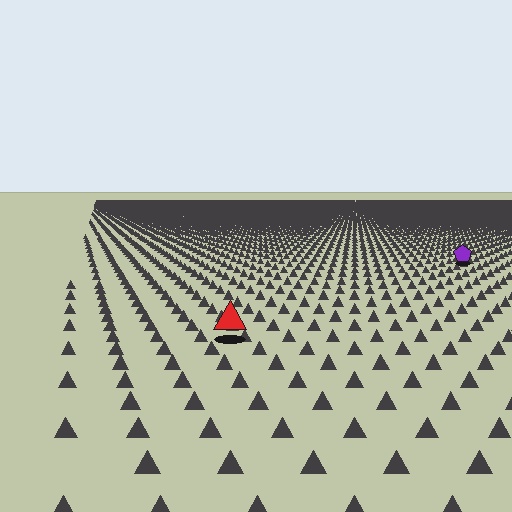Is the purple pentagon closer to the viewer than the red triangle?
No. The red triangle is closer — you can tell from the texture gradient: the ground texture is coarser near it.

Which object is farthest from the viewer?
The purple pentagon is farthest from the viewer. It appears smaller and the ground texture around it is denser.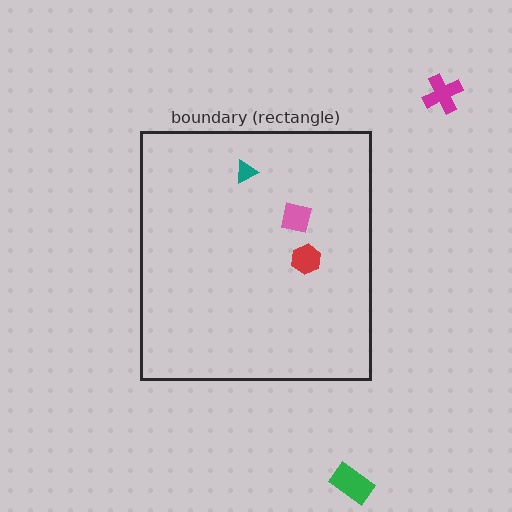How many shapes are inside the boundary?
3 inside, 2 outside.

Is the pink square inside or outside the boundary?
Inside.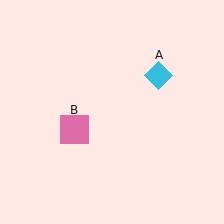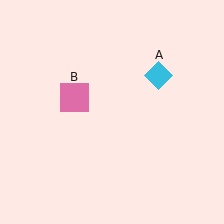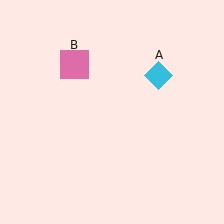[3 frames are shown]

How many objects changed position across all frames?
1 object changed position: pink square (object B).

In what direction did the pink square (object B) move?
The pink square (object B) moved up.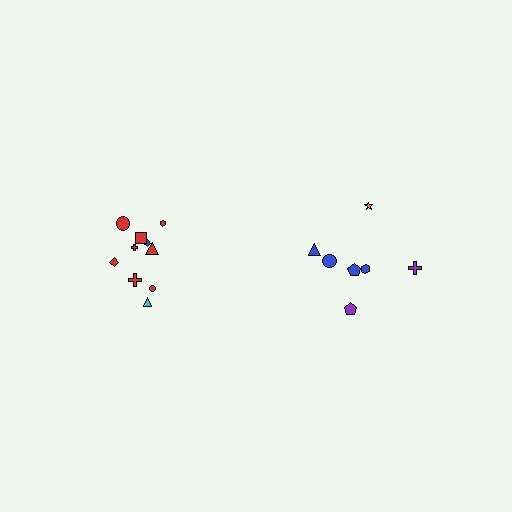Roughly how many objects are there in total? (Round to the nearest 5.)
Roughly 15 objects in total.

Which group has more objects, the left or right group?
The left group.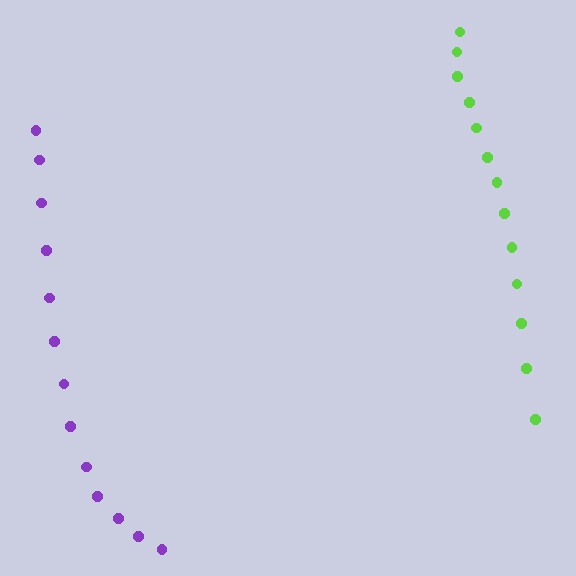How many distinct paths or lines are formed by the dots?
There are 2 distinct paths.